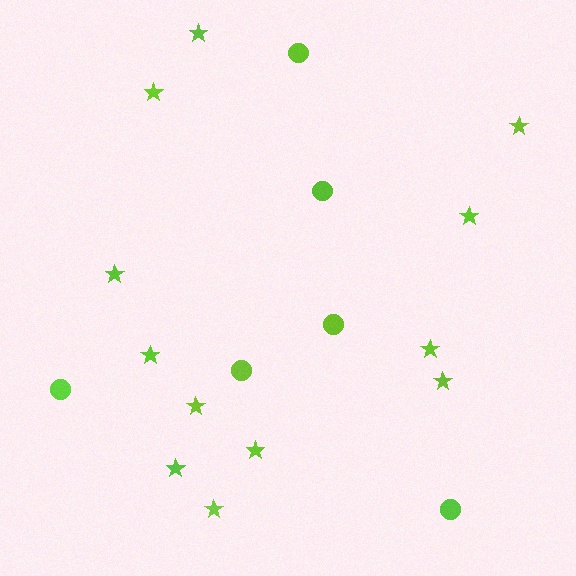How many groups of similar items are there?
There are 2 groups: one group of stars (12) and one group of circles (6).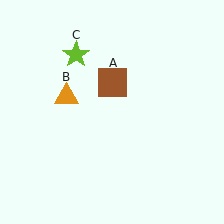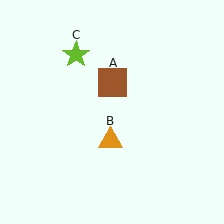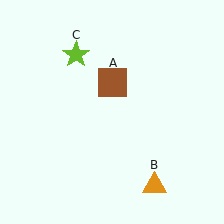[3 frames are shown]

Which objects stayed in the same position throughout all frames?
Brown square (object A) and lime star (object C) remained stationary.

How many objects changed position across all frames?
1 object changed position: orange triangle (object B).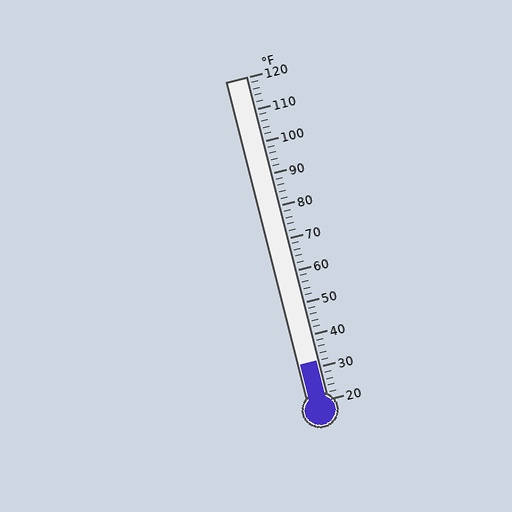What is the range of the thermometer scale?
The thermometer scale ranges from 20°F to 120°F.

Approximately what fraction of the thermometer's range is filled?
The thermometer is filled to approximately 10% of its range.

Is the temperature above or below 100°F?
The temperature is below 100°F.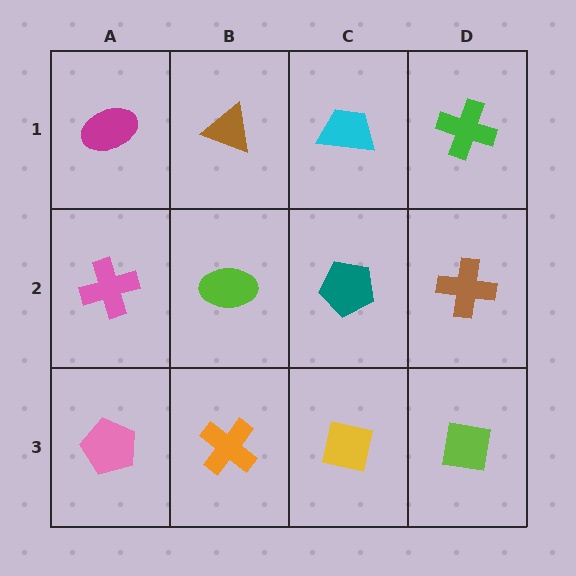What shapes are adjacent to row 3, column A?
A pink cross (row 2, column A), an orange cross (row 3, column B).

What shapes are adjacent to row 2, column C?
A cyan trapezoid (row 1, column C), a yellow square (row 3, column C), a lime ellipse (row 2, column B), a brown cross (row 2, column D).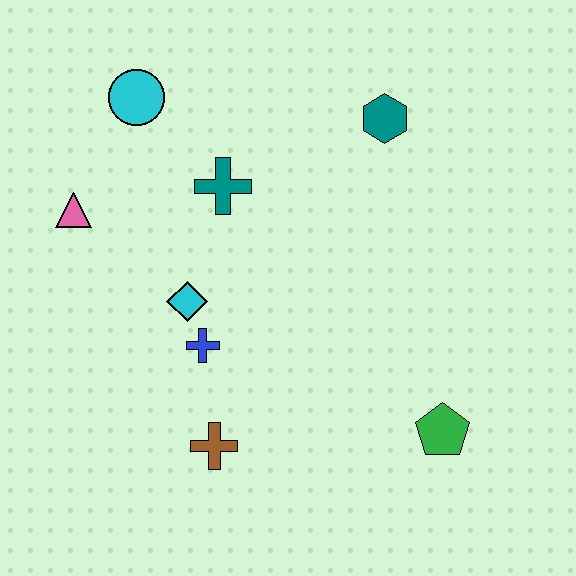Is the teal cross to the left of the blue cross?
No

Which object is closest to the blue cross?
The cyan diamond is closest to the blue cross.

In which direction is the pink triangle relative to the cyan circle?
The pink triangle is below the cyan circle.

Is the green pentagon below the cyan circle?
Yes